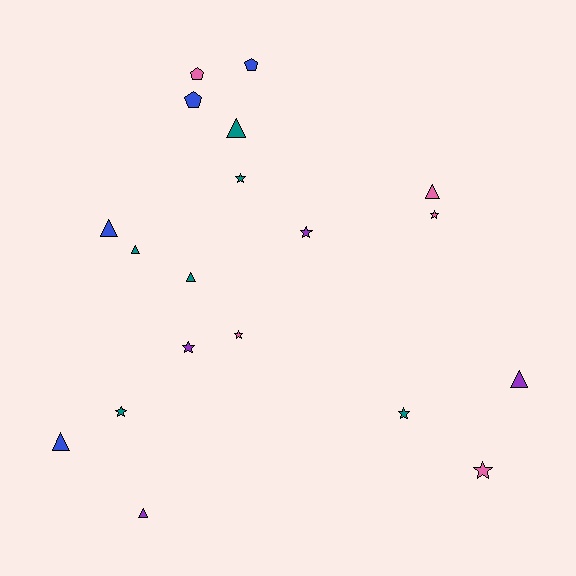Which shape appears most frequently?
Triangle, with 8 objects.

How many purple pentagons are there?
There are no purple pentagons.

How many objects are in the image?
There are 19 objects.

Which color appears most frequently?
Teal, with 6 objects.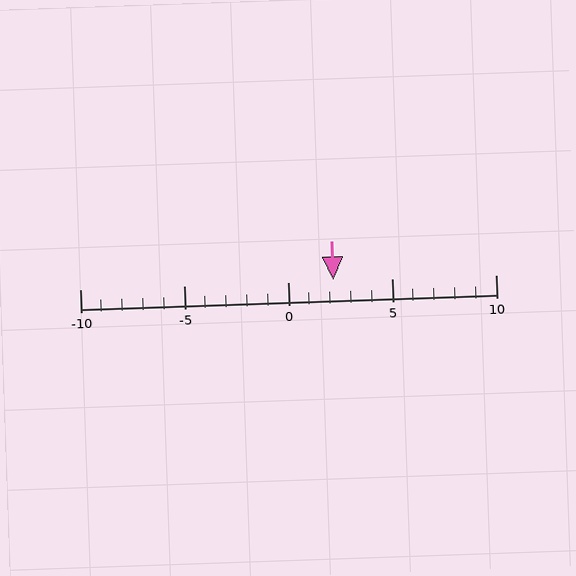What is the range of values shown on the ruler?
The ruler shows values from -10 to 10.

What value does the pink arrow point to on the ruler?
The pink arrow points to approximately 2.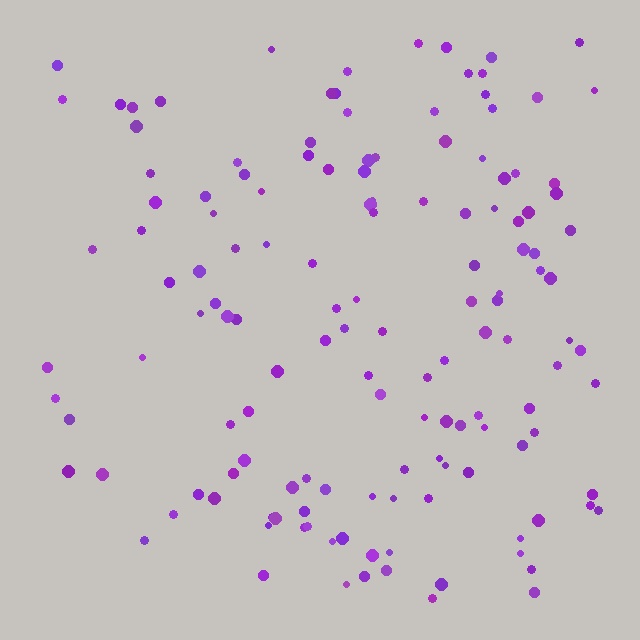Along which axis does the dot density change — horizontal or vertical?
Horizontal.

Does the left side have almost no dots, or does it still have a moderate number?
Still a moderate number, just noticeably fewer than the right.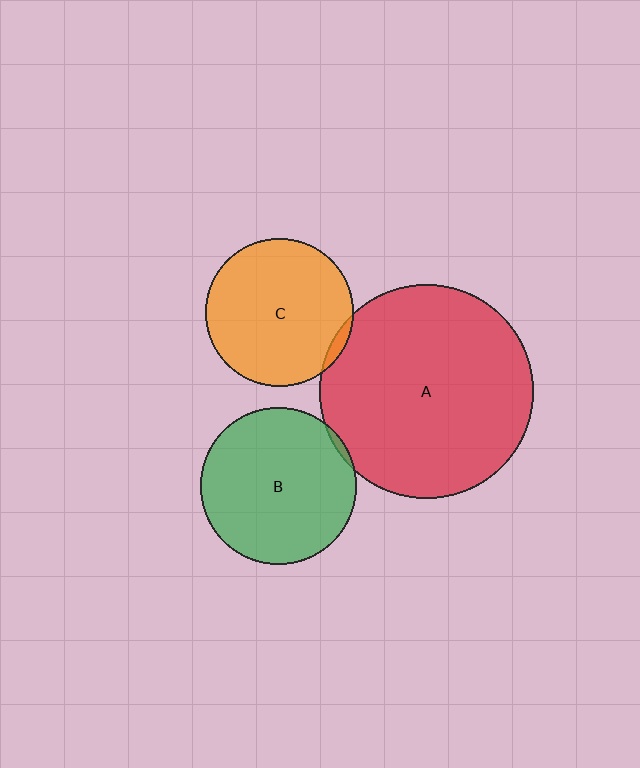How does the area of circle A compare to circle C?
Approximately 2.1 times.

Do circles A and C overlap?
Yes.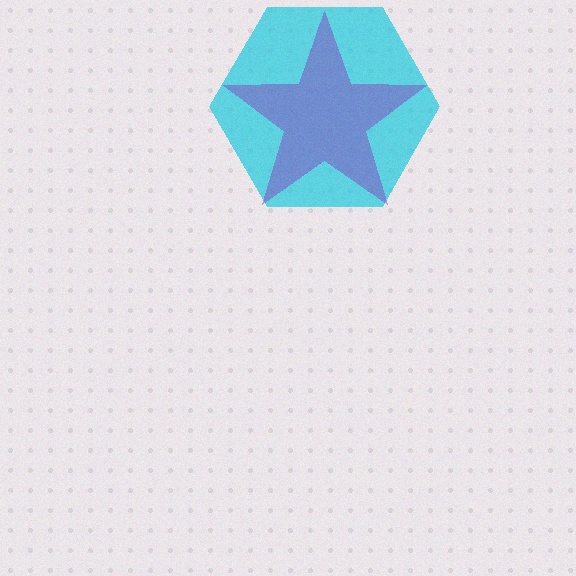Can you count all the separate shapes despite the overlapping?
Yes, there are 2 separate shapes.